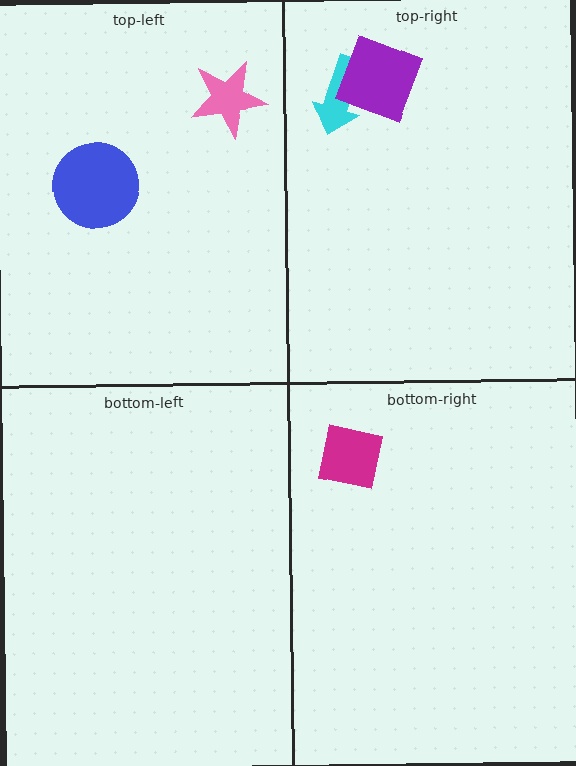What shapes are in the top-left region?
The blue circle, the pink star.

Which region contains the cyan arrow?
The top-right region.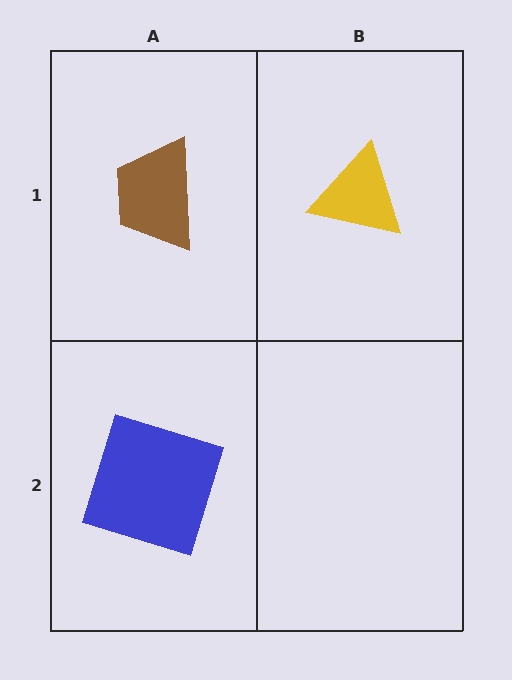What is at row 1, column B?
A yellow triangle.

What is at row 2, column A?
A blue square.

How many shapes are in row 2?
1 shape.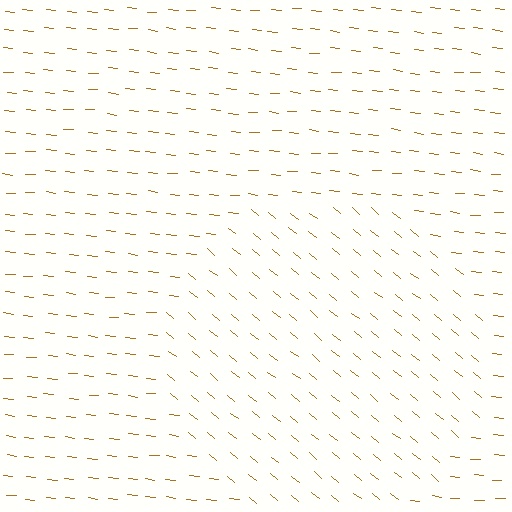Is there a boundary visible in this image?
Yes, there is a texture boundary formed by a change in line orientation.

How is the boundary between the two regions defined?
The boundary is defined purely by a change in line orientation (approximately 34 degrees difference). All lines are the same color and thickness.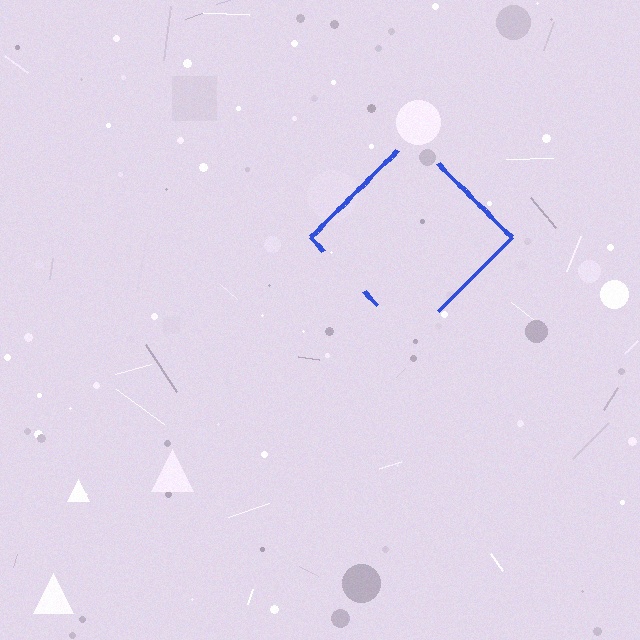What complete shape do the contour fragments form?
The contour fragments form a diamond.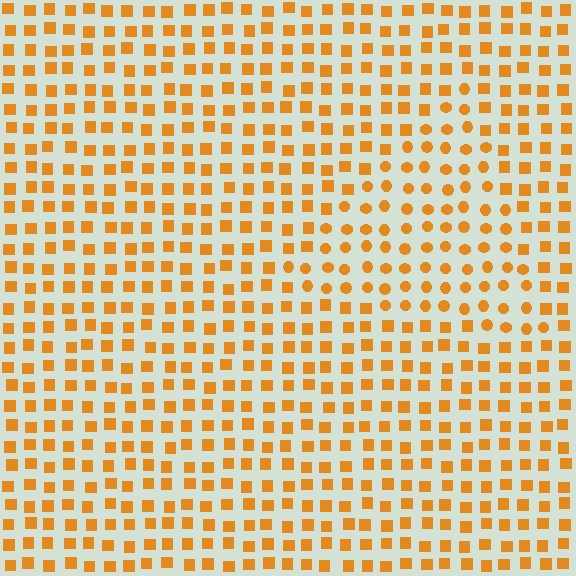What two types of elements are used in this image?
The image uses circles inside the triangle region and squares outside it.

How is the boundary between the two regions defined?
The boundary is defined by a change in element shape: circles inside vs. squares outside. All elements share the same color and spacing.